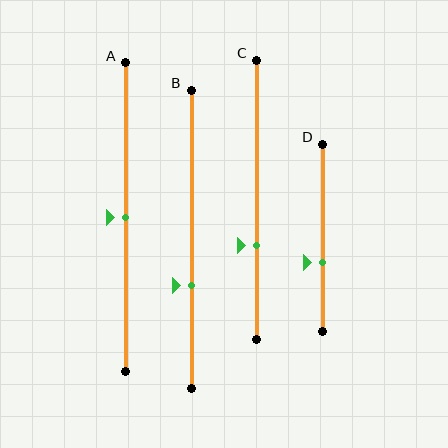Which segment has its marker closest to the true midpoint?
Segment A has its marker closest to the true midpoint.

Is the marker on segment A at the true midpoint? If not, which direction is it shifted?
Yes, the marker on segment A is at the true midpoint.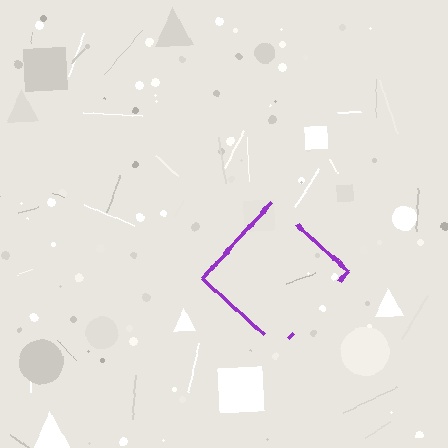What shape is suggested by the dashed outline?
The dashed outline suggests a diamond.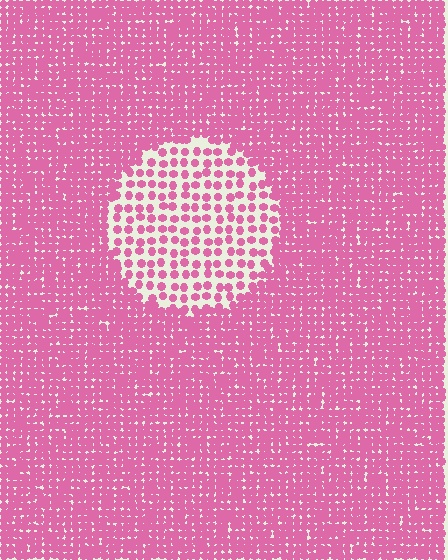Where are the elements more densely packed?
The elements are more densely packed outside the circle boundary.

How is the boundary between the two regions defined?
The boundary is defined by a change in element density (approximately 2.4x ratio). All elements are the same color, size, and shape.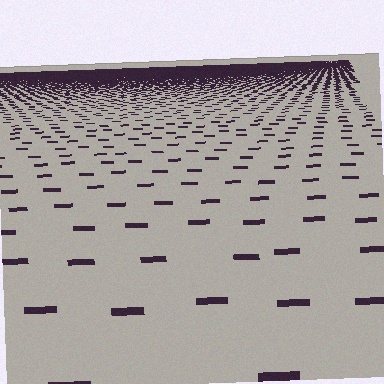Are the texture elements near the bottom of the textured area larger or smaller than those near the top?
Larger. Near the bottom, elements are closer to the viewer and appear at a bigger on-screen size.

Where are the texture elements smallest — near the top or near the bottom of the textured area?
Near the top.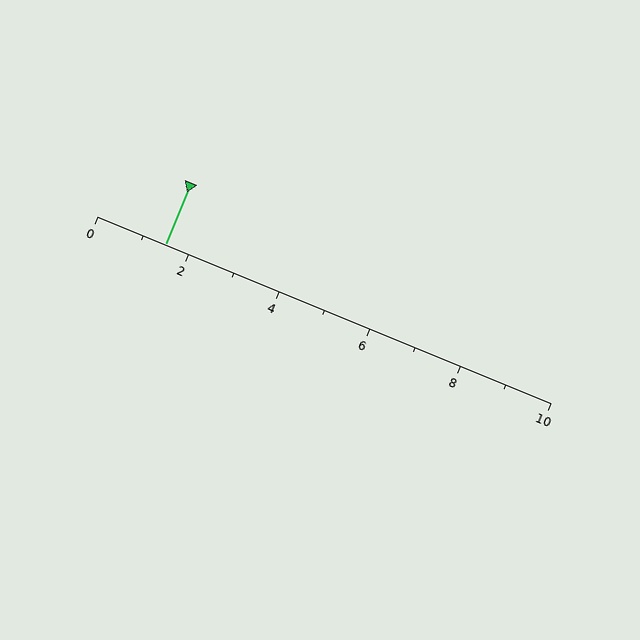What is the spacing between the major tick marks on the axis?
The major ticks are spaced 2 apart.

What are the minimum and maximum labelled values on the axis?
The axis runs from 0 to 10.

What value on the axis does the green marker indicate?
The marker indicates approximately 1.5.